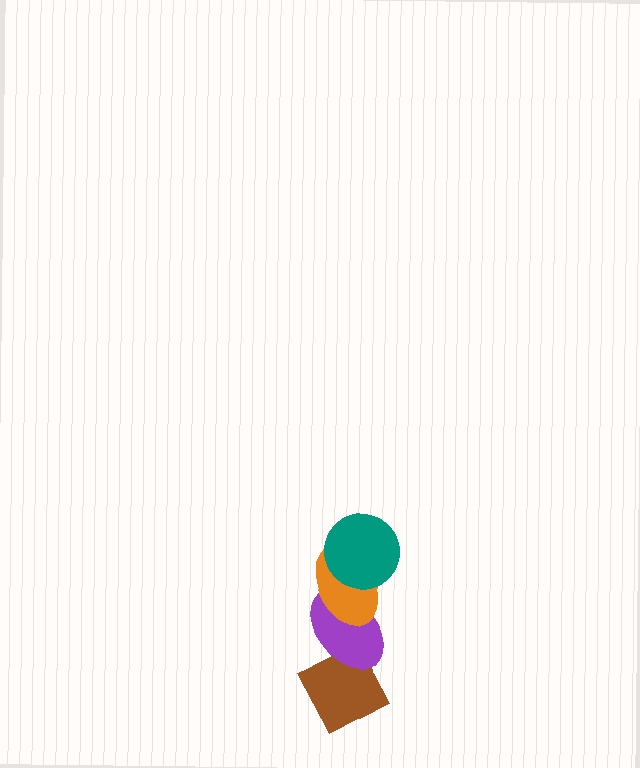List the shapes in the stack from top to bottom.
From top to bottom: the teal circle, the orange ellipse, the purple ellipse, the brown diamond.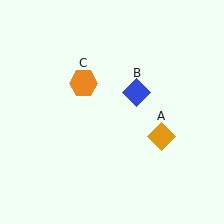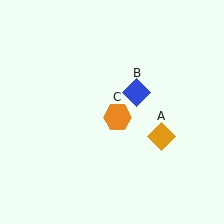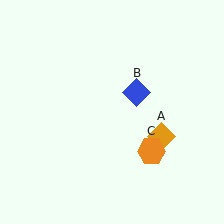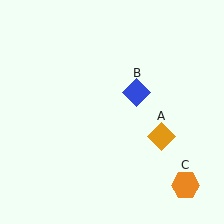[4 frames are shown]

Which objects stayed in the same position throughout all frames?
Orange diamond (object A) and blue diamond (object B) remained stationary.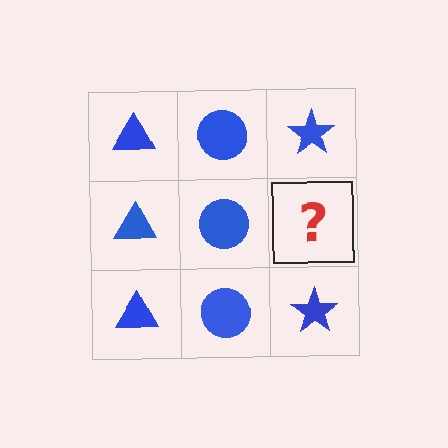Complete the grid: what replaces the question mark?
The question mark should be replaced with a blue star.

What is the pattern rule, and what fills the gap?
The rule is that each column has a consistent shape. The gap should be filled with a blue star.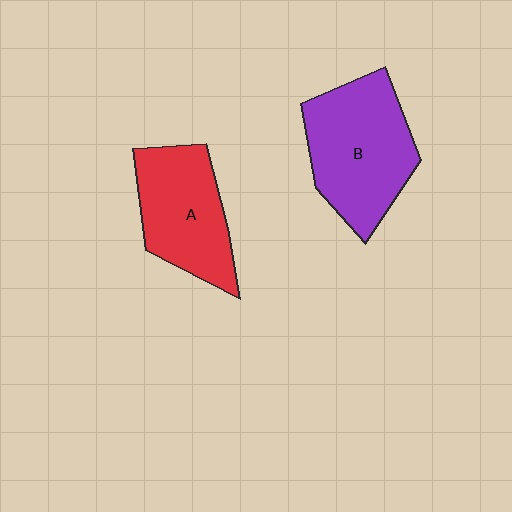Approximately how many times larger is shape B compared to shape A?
Approximately 1.2 times.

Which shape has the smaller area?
Shape A (red).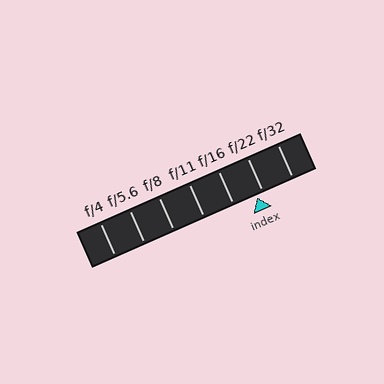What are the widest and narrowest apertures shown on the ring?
The widest aperture shown is f/4 and the narrowest is f/32.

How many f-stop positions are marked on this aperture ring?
There are 7 f-stop positions marked.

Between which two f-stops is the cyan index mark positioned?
The index mark is between f/16 and f/22.